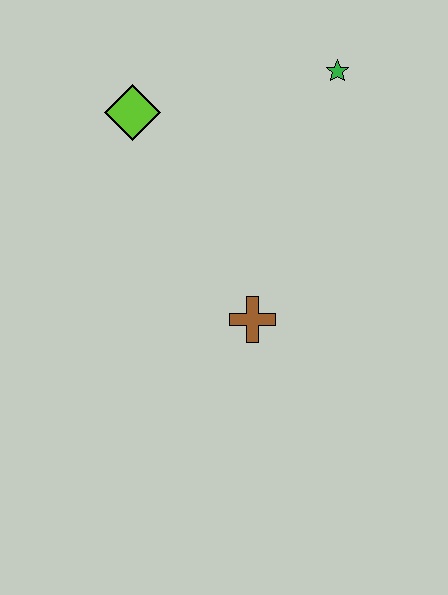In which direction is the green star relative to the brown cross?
The green star is above the brown cross.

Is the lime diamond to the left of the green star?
Yes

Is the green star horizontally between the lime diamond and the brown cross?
No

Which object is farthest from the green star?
The brown cross is farthest from the green star.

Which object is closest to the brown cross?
The lime diamond is closest to the brown cross.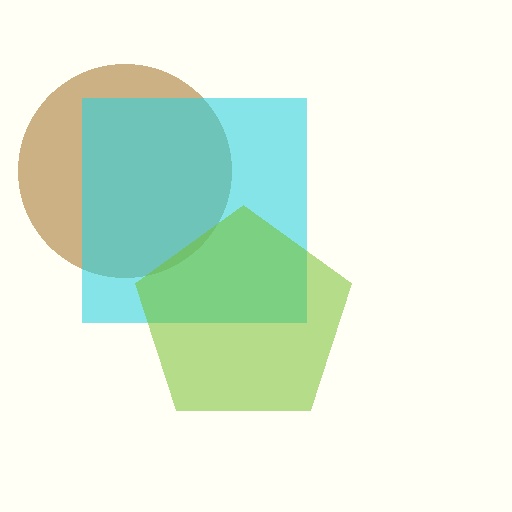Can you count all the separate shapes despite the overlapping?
Yes, there are 3 separate shapes.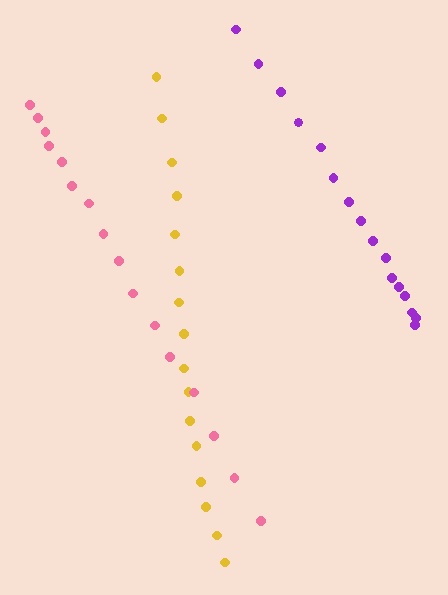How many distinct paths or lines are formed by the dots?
There are 3 distinct paths.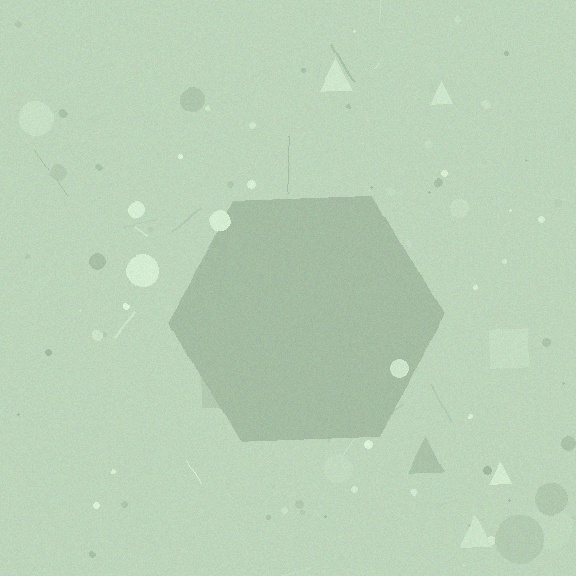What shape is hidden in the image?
A hexagon is hidden in the image.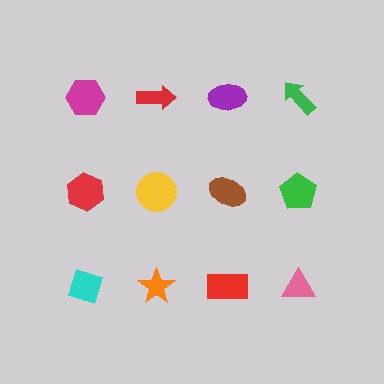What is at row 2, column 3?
A brown ellipse.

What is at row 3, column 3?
A red rectangle.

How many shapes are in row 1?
4 shapes.